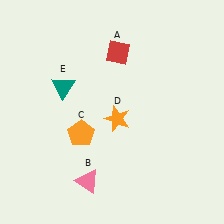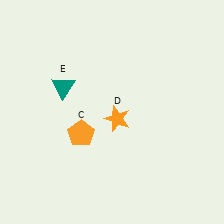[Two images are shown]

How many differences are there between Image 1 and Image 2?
There are 2 differences between the two images.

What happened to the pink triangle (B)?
The pink triangle (B) was removed in Image 2. It was in the bottom-left area of Image 1.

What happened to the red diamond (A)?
The red diamond (A) was removed in Image 2. It was in the top-right area of Image 1.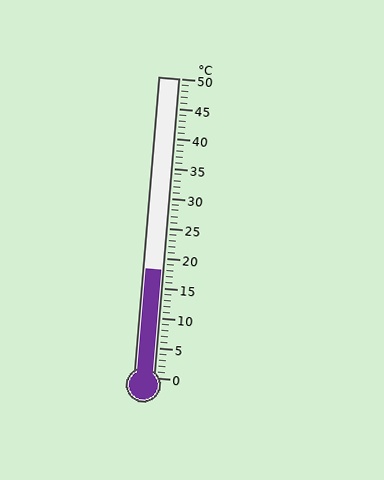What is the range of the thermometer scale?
The thermometer scale ranges from 0°C to 50°C.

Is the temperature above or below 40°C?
The temperature is below 40°C.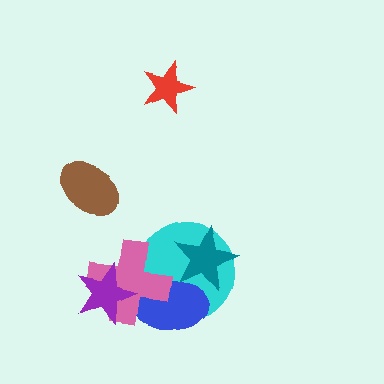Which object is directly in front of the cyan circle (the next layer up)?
The blue ellipse is directly in front of the cyan circle.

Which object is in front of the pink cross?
The purple star is in front of the pink cross.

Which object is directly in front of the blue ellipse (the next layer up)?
The teal star is directly in front of the blue ellipse.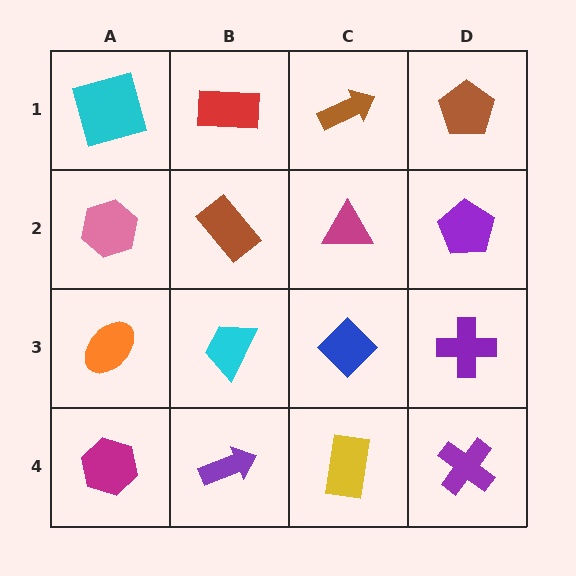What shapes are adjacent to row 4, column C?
A blue diamond (row 3, column C), a purple arrow (row 4, column B), a purple cross (row 4, column D).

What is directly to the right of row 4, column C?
A purple cross.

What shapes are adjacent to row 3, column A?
A pink hexagon (row 2, column A), a magenta hexagon (row 4, column A), a cyan trapezoid (row 3, column B).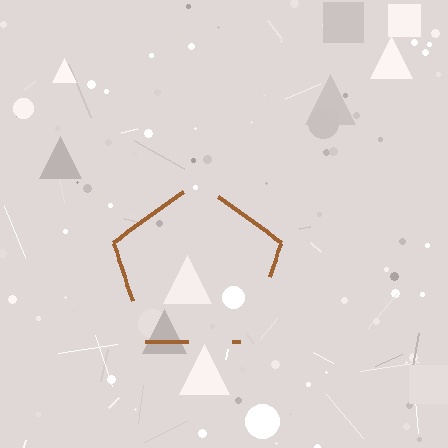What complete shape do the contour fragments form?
The contour fragments form a pentagon.